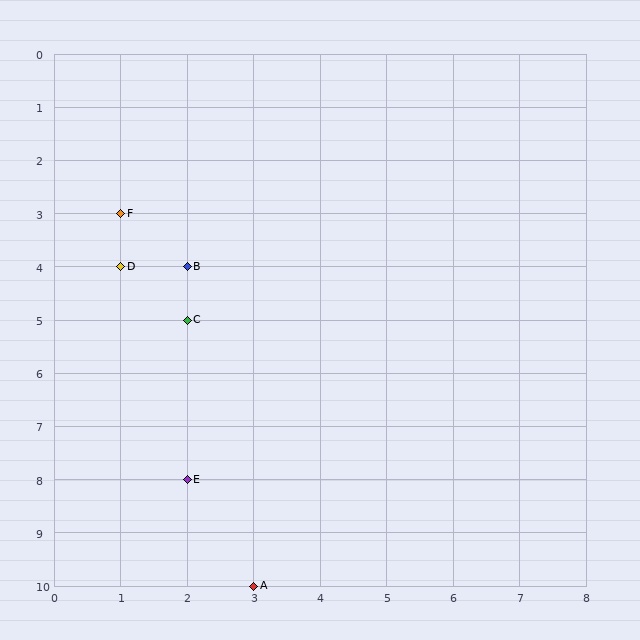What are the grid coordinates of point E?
Point E is at grid coordinates (2, 8).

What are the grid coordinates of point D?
Point D is at grid coordinates (1, 4).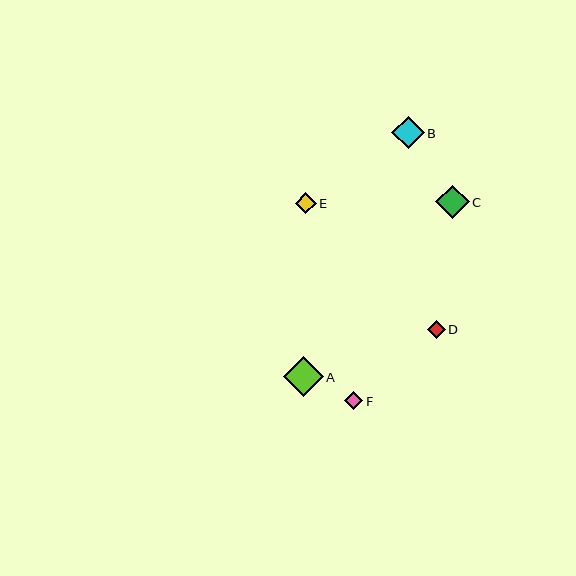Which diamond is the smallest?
Diamond D is the smallest with a size of approximately 18 pixels.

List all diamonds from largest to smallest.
From largest to smallest: A, C, B, E, F, D.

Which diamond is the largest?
Diamond A is the largest with a size of approximately 40 pixels.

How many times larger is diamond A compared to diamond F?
Diamond A is approximately 2.2 times the size of diamond F.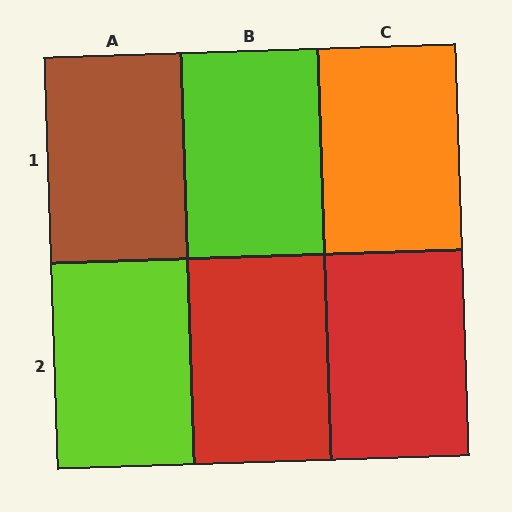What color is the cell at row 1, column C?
Orange.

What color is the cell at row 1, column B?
Lime.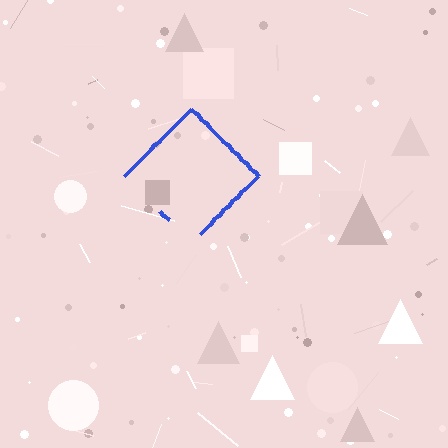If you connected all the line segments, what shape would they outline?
They would outline a diamond.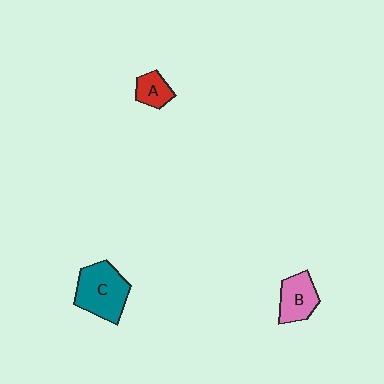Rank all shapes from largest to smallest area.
From largest to smallest: C (teal), B (pink), A (red).